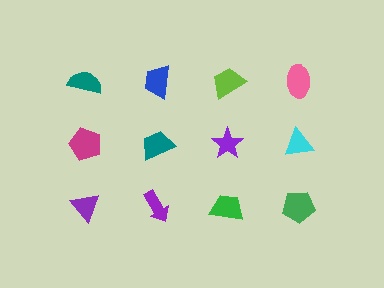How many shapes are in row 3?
4 shapes.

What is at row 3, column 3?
A green trapezoid.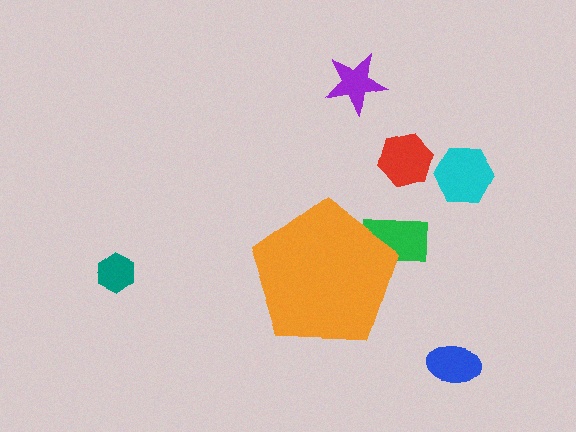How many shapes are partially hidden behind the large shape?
1 shape is partially hidden.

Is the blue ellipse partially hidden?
No, the blue ellipse is fully visible.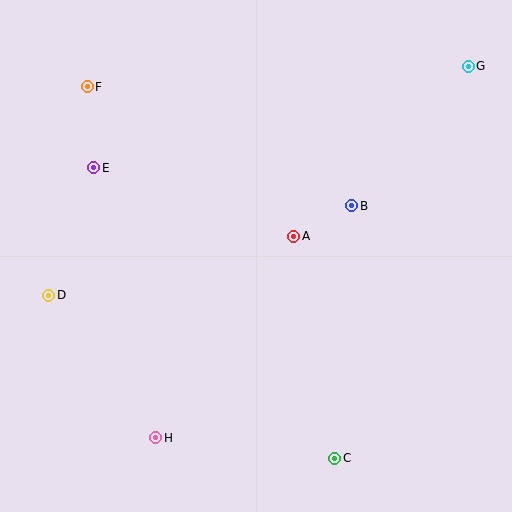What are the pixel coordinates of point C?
Point C is at (335, 458).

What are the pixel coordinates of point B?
Point B is at (352, 206).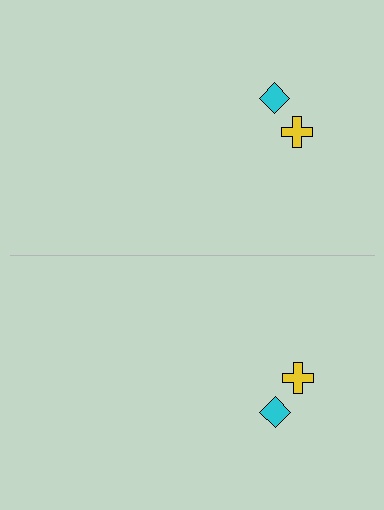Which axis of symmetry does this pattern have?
The pattern has a horizontal axis of symmetry running through the center of the image.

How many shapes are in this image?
There are 4 shapes in this image.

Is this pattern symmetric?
Yes, this pattern has bilateral (reflection) symmetry.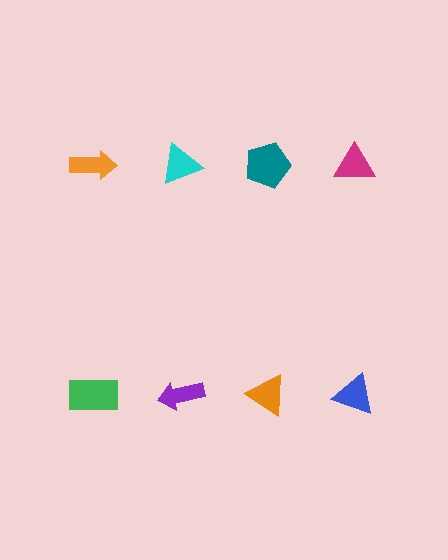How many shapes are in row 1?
4 shapes.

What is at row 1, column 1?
An orange arrow.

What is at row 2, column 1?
A green rectangle.